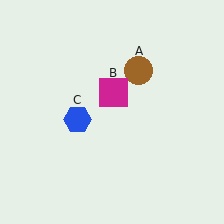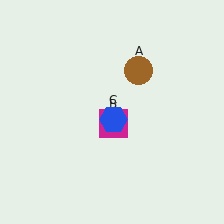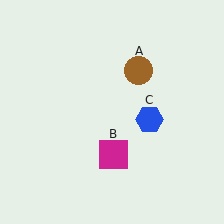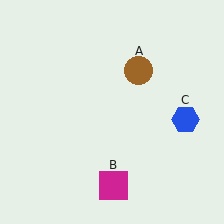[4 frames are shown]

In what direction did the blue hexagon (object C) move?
The blue hexagon (object C) moved right.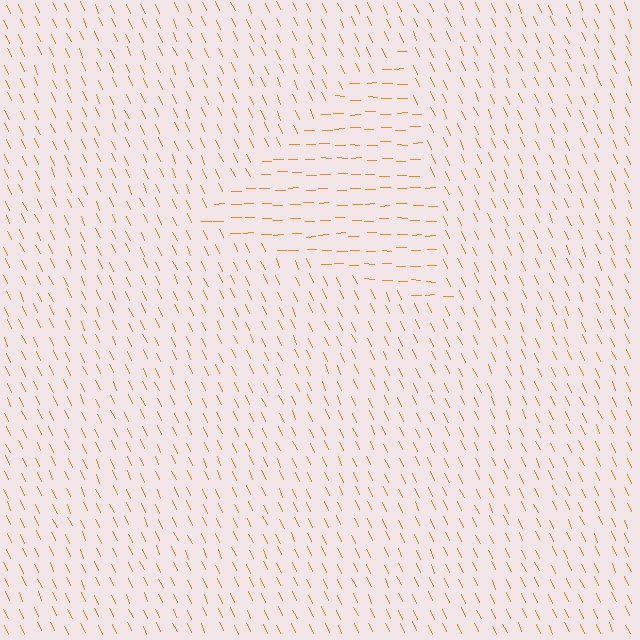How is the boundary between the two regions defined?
The boundary is defined purely by a change in line orientation (approximately 65 degrees difference). All lines are the same color and thickness.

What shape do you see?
I see a triangle.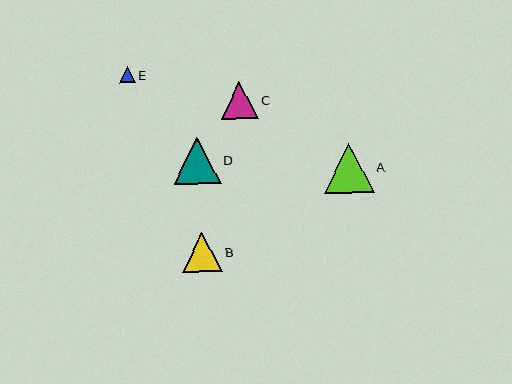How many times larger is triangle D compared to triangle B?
Triangle D is approximately 1.2 times the size of triangle B.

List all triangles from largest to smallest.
From largest to smallest: A, D, B, C, E.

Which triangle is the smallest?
Triangle E is the smallest with a size of approximately 16 pixels.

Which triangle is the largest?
Triangle A is the largest with a size of approximately 50 pixels.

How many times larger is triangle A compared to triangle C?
Triangle A is approximately 1.3 times the size of triangle C.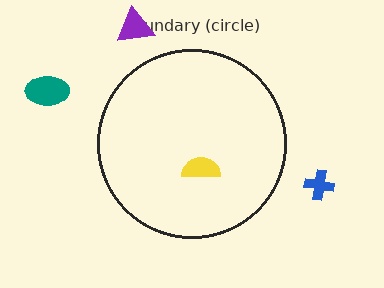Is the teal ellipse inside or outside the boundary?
Outside.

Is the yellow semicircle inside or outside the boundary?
Inside.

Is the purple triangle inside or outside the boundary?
Outside.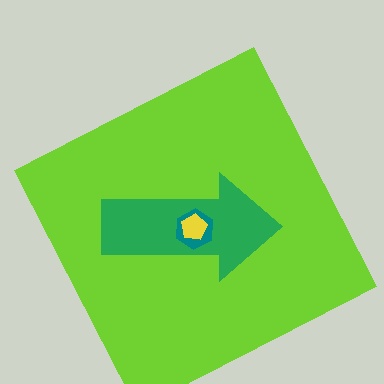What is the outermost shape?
The lime square.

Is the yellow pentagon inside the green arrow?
Yes.